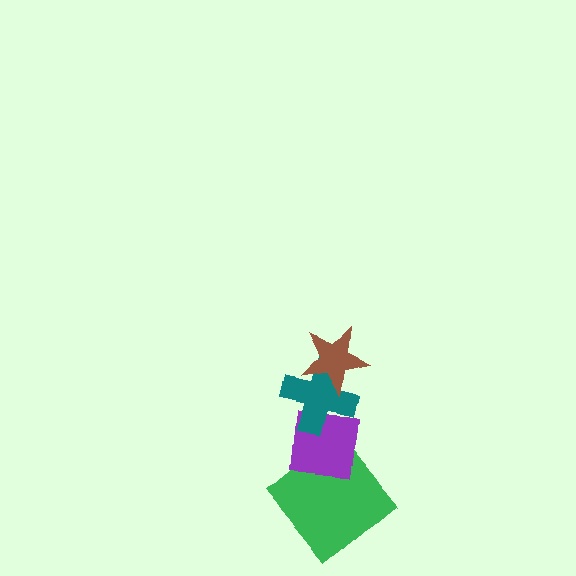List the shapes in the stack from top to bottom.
From top to bottom: the brown star, the teal cross, the purple square, the green diamond.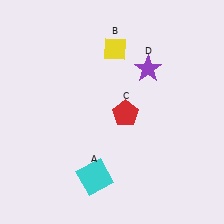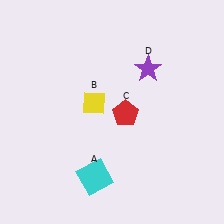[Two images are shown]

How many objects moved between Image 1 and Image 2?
1 object moved between the two images.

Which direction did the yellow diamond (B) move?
The yellow diamond (B) moved down.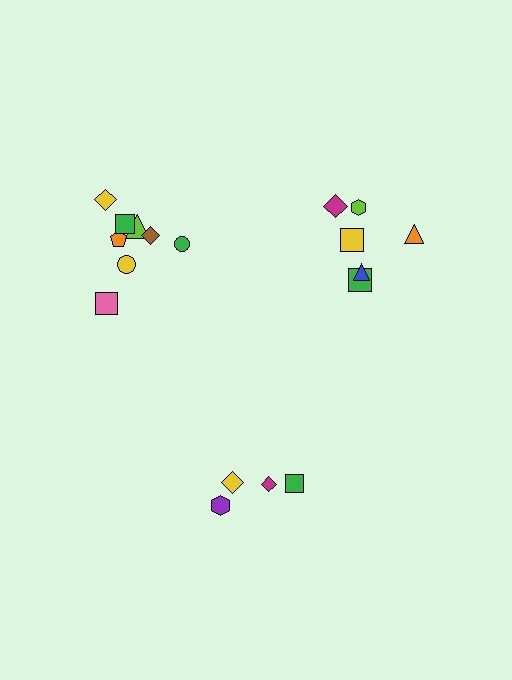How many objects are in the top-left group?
There are 8 objects.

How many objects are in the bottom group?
There are 4 objects.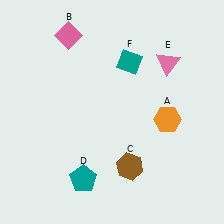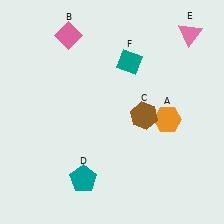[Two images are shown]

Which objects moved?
The objects that moved are: the brown hexagon (C), the pink triangle (E).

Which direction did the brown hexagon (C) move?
The brown hexagon (C) moved up.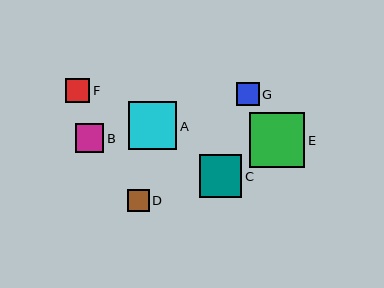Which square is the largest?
Square E is the largest with a size of approximately 55 pixels.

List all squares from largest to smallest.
From largest to smallest: E, A, C, B, F, G, D.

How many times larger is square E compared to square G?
Square E is approximately 2.4 times the size of square G.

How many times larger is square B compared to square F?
Square B is approximately 1.2 times the size of square F.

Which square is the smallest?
Square D is the smallest with a size of approximately 22 pixels.